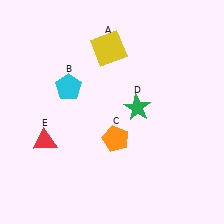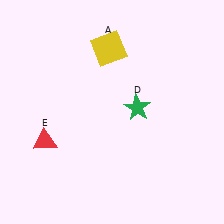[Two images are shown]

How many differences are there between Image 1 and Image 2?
There are 2 differences between the two images.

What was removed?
The orange pentagon (C), the cyan pentagon (B) were removed in Image 2.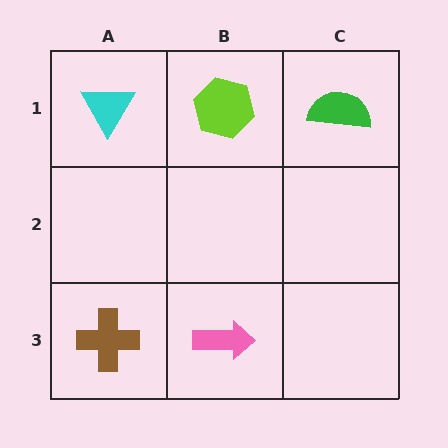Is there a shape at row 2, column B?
No, that cell is empty.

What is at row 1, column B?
A lime hexagon.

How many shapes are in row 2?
0 shapes.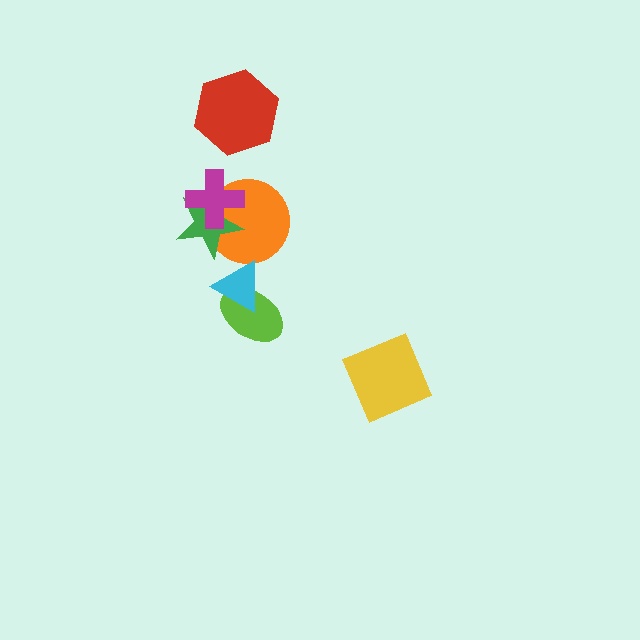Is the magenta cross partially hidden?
No, no other shape covers it.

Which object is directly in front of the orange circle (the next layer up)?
The green star is directly in front of the orange circle.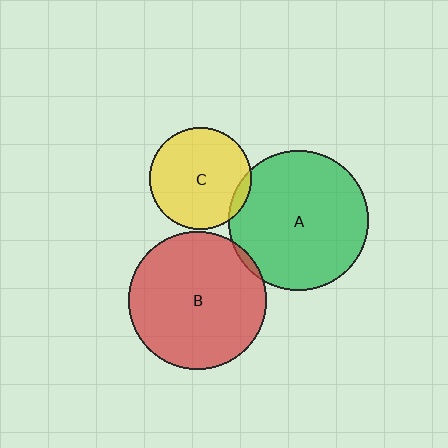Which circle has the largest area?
Circle A (green).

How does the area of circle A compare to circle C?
Approximately 1.9 times.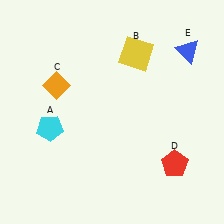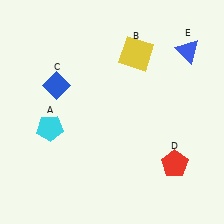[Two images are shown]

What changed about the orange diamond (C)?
In Image 1, C is orange. In Image 2, it changed to blue.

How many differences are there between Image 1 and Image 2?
There is 1 difference between the two images.